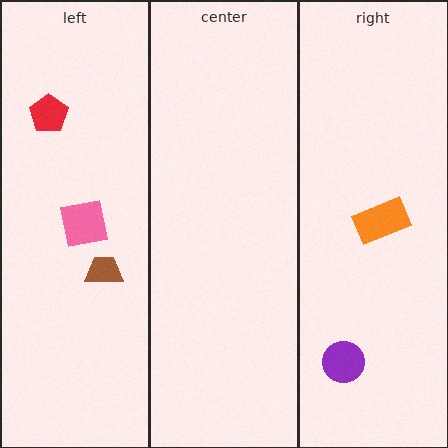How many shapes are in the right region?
2.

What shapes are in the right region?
The orange rectangle, the purple circle.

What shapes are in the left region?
The red pentagon, the pink square, the brown trapezoid.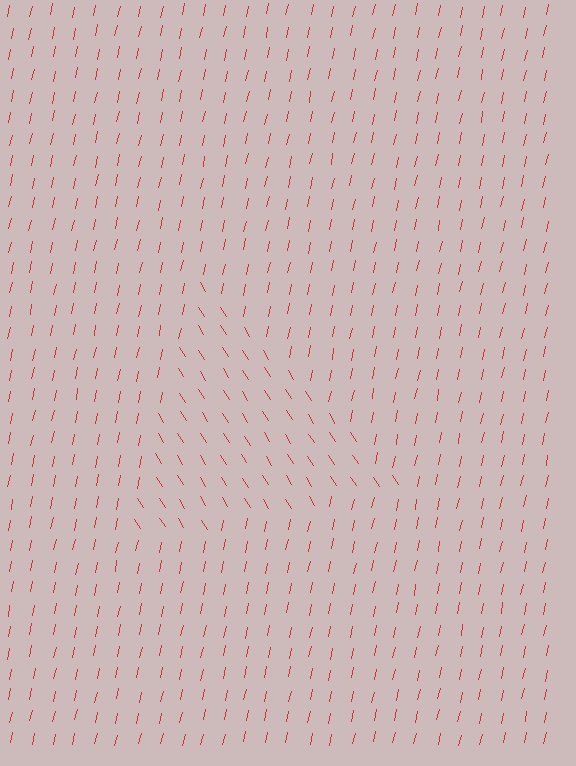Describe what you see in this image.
The image is filled with small red line segments. A triangle region in the image has lines oriented differently from the surrounding lines, creating a visible texture boundary.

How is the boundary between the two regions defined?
The boundary is defined purely by a change in line orientation (approximately 45 degrees difference). All lines are the same color and thickness.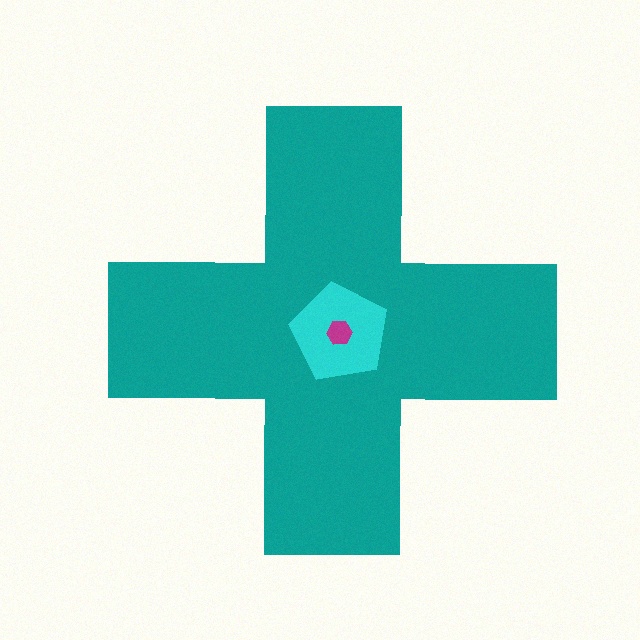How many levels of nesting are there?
3.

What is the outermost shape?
The teal cross.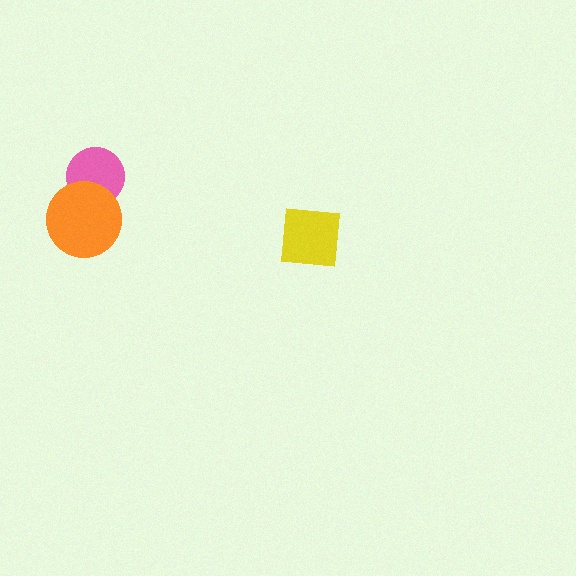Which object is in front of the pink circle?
The orange circle is in front of the pink circle.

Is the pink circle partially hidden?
Yes, it is partially covered by another shape.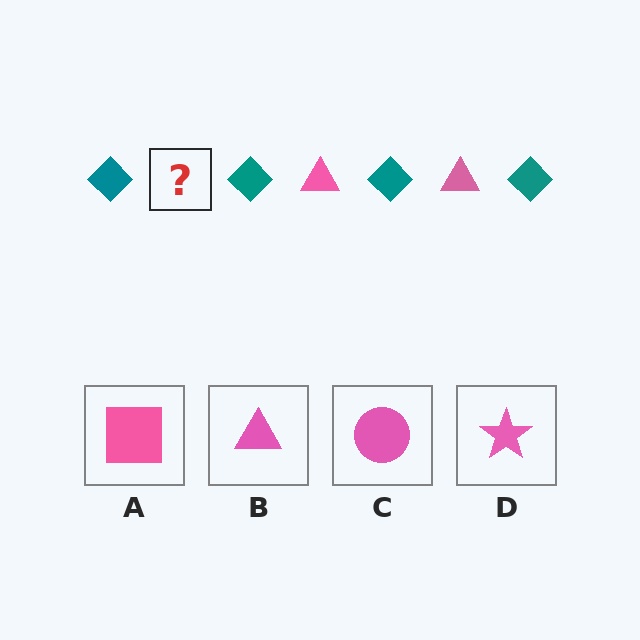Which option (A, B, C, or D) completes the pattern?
B.